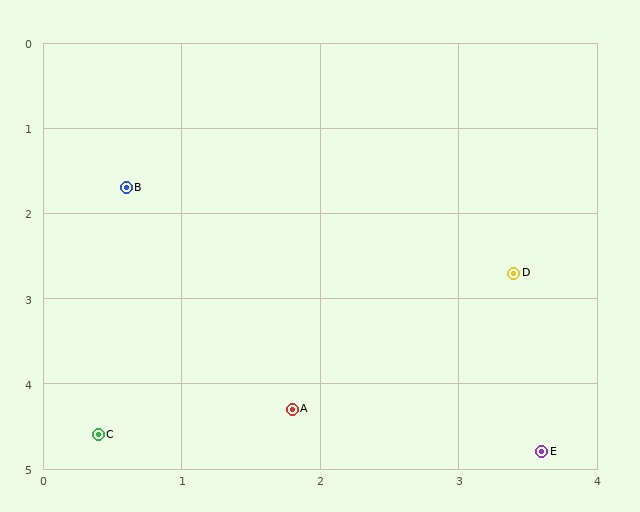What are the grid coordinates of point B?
Point B is at approximately (0.6, 1.7).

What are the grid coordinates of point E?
Point E is at approximately (3.6, 4.8).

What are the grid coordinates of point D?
Point D is at approximately (3.4, 2.7).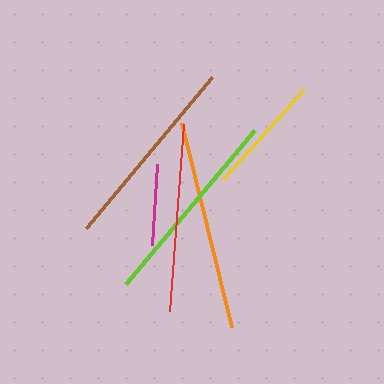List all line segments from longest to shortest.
From longest to shortest: orange, lime, brown, red, yellow, magenta.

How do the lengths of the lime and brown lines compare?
The lime and brown lines are approximately the same length.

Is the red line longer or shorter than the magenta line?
The red line is longer than the magenta line.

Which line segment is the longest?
The orange line is the longest at approximately 210 pixels.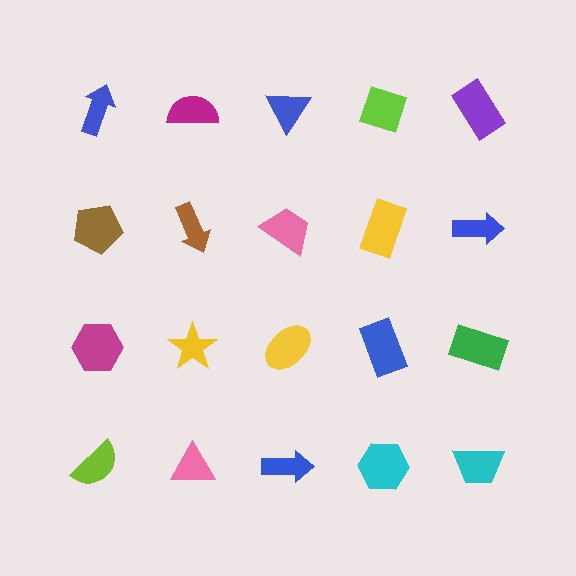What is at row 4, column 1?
A lime semicircle.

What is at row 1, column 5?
A purple rectangle.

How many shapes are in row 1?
5 shapes.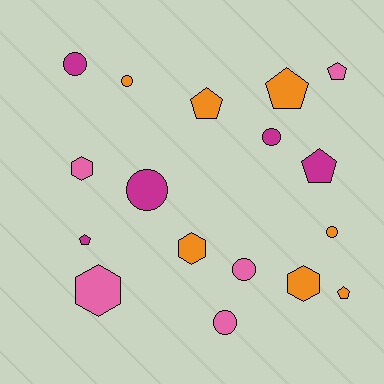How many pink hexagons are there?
There are 2 pink hexagons.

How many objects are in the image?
There are 17 objects.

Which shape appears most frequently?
Circle, with 7 objects.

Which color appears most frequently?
Orange, with 7 objects.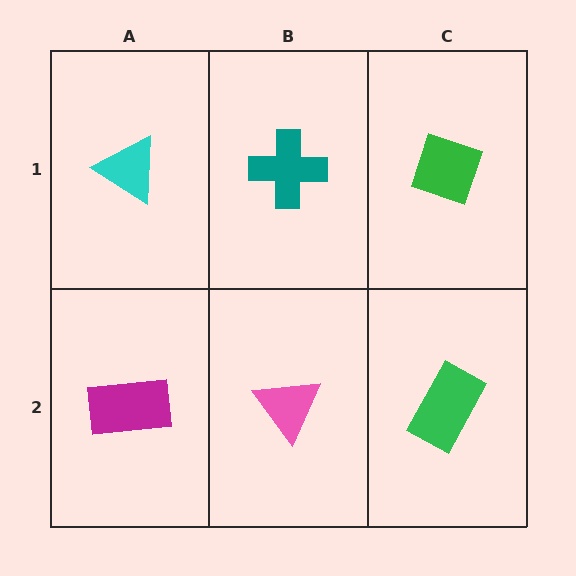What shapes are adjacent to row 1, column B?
A pink triangle (row 2, column B), a cyan triangle (row 1, column A), a green diamond (row 1, column C).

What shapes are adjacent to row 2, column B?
A teal cross (row 1, column B), a magenta rectangle (row 2, column A), a green rectangle (row 2, column C).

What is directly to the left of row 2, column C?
A pink triangle.